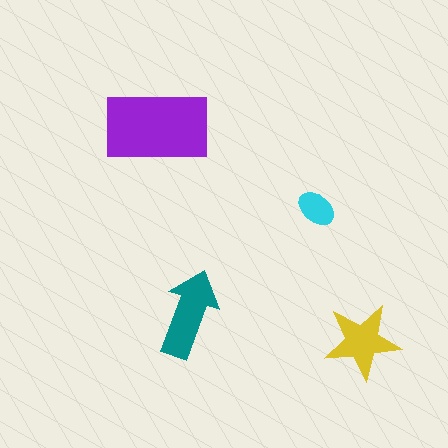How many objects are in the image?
There are 4 objects in the image.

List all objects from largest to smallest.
The purple rectangle, the teal arrow, the yellow star, the cyan ellipse.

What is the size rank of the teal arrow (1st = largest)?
2nd.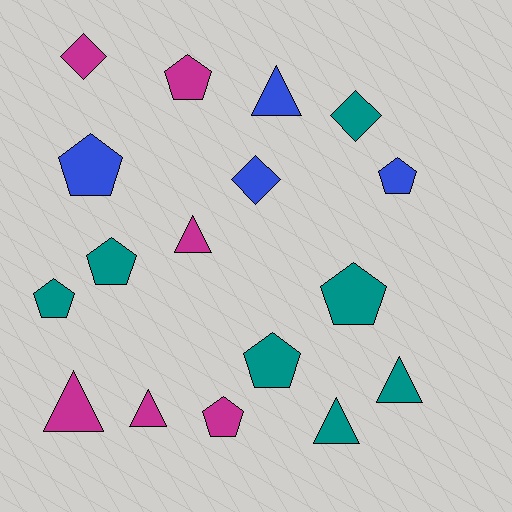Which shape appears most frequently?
Pentagon, with 8 objects.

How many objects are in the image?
There are 17 objects.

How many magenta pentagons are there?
There are 2 magenta pentagons.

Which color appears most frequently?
Teal, with 7 objects.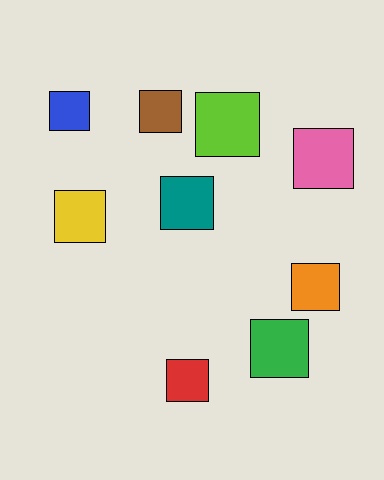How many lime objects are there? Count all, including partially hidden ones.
There is 1 lime object.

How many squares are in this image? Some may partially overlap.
There are 9 squares.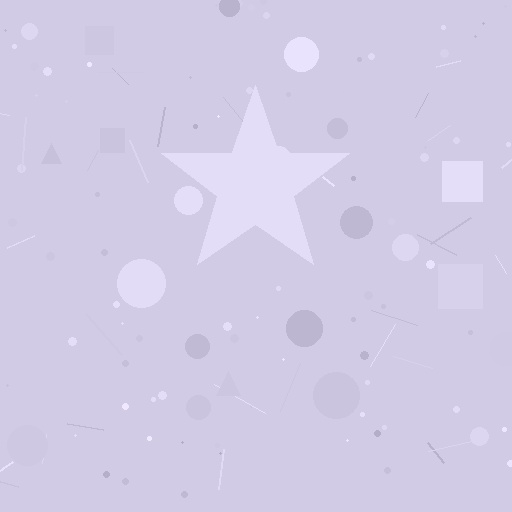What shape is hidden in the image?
A star is hidden in the image.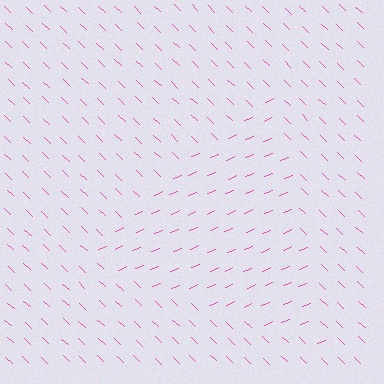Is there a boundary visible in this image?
Yes, there is a texture boundary formed by a change in line orientation.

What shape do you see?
I see a triangle.